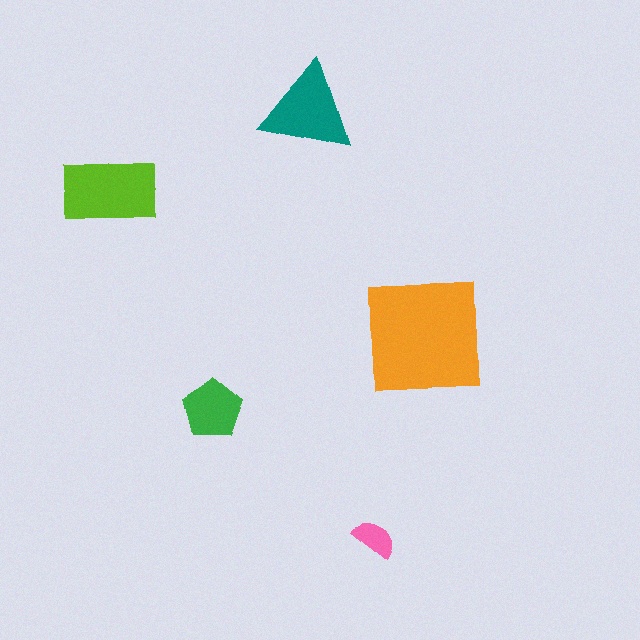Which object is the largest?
The orange square.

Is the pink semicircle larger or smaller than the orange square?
Smaller.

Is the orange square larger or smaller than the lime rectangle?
Larger.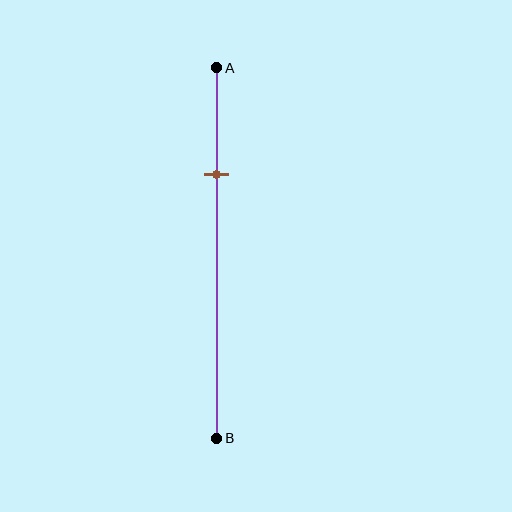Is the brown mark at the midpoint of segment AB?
No, the mark is at about 30% from A, not at the 50% midpoint.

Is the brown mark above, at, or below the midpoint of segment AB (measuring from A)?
The brown mark is above the midpoint of segment AB.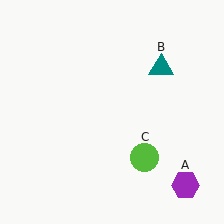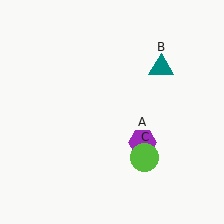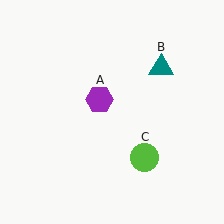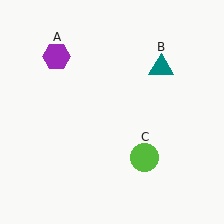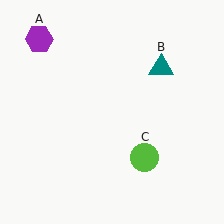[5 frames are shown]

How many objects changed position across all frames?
1 object changed position: purple hexagon (object A).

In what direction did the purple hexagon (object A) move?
The purple hexagon (object A) moved up and to the left.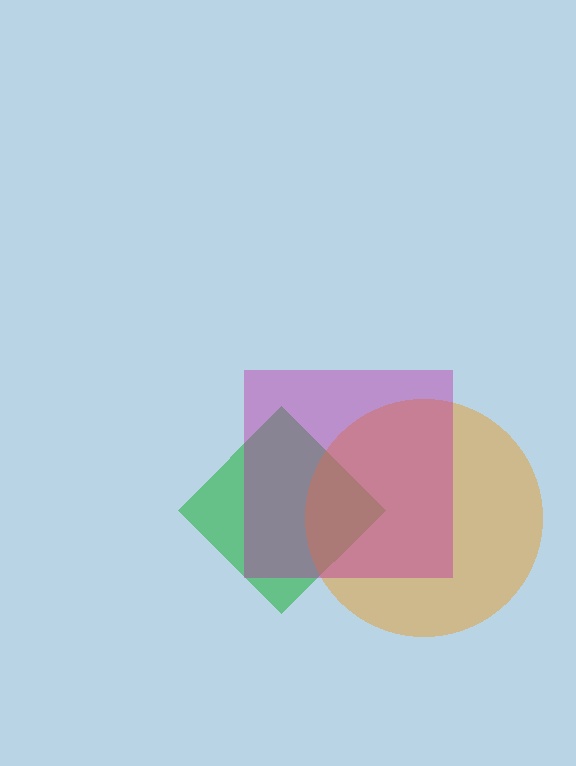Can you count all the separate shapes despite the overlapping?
Yes, there are 3 separate shapes.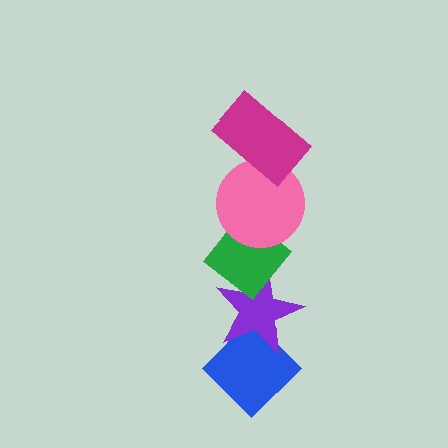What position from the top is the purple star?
The purple star is 4th from the top.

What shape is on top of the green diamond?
The pink circle is on top of the green diamond.